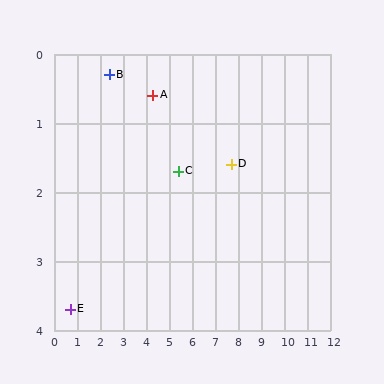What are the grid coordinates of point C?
Point C is at approximately (5.4, 1.7).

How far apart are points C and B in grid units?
Points C and B are about 3.3 grid units apart.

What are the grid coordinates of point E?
Point E is at approximately (0.7, 3.7).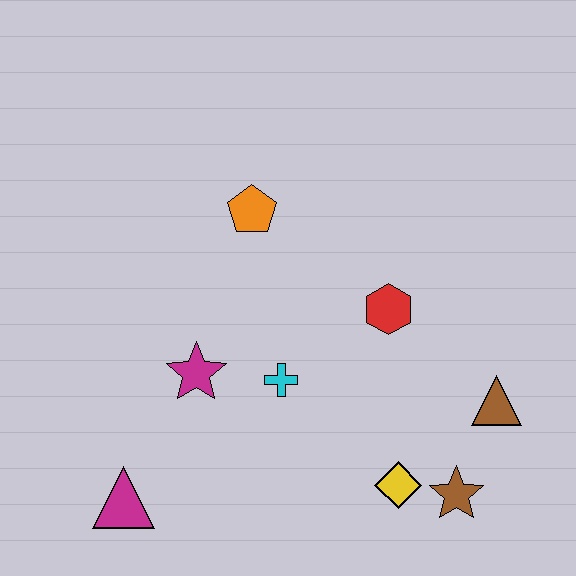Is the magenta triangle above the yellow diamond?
No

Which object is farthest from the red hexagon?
The magenta triangle is farthest from the red hexagon.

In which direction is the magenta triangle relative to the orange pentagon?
The magenta triangle is below the orange pentagon.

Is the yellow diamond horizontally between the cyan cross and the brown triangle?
Yes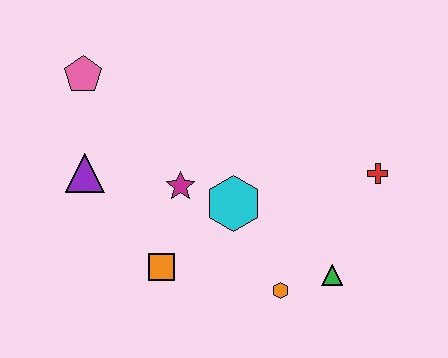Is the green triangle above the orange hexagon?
Yes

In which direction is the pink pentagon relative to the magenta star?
The pink pentagon is above the magenta star.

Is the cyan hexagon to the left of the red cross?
Yes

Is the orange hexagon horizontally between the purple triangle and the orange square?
No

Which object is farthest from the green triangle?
The pink pentagon is farthest from the green triangle.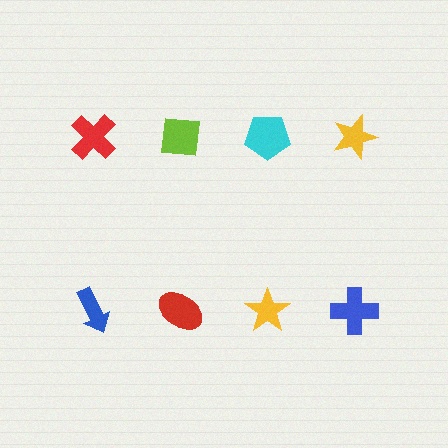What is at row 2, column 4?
A blue cross.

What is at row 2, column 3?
A yellow star.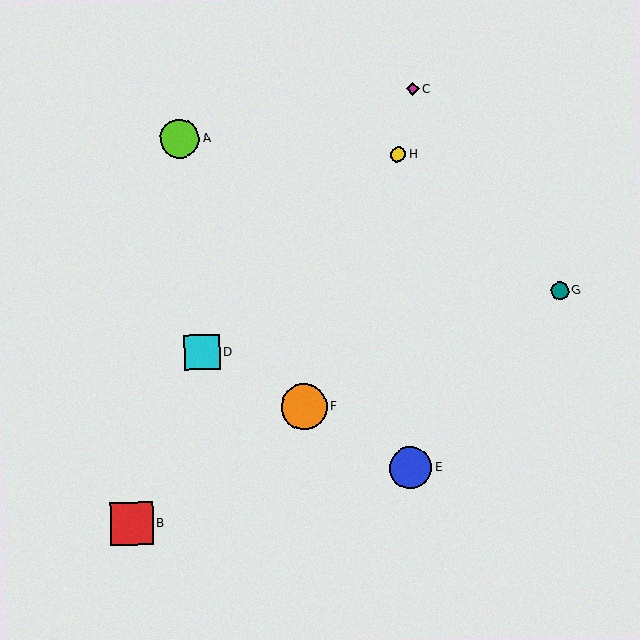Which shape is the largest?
The orange circle (labeled F) is the largest.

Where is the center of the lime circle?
The center of the lime circle is at (180, 139).